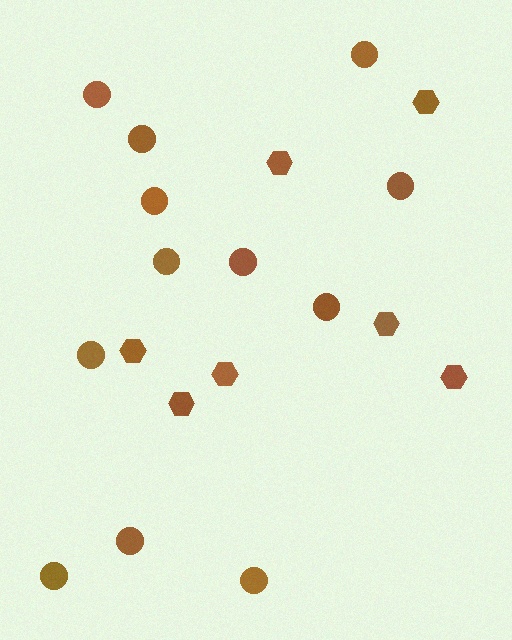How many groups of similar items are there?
There are 2 groups: one group of hexagons (7) and one group of circles (12).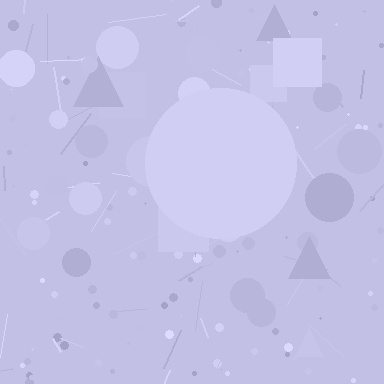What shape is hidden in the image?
A circle is hidden in the image.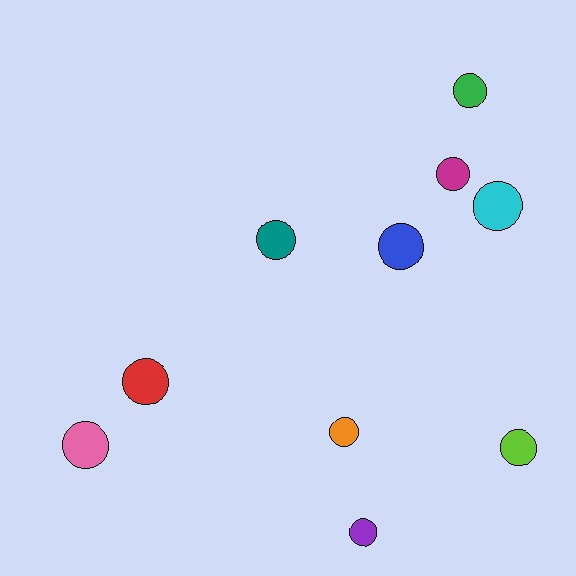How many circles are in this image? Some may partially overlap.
There are 10 circles.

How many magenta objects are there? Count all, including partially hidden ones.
There is 1 magenta object.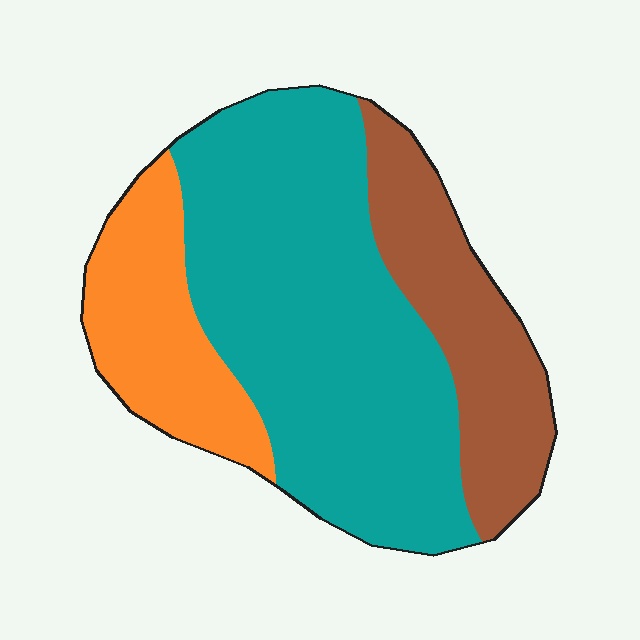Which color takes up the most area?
Teal, at roughly 55%.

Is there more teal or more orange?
Teal.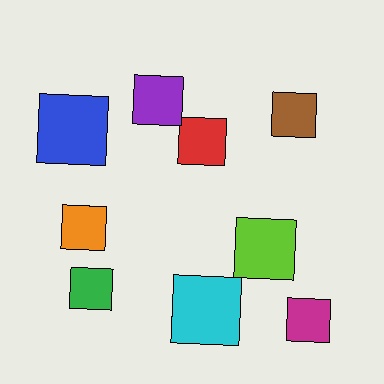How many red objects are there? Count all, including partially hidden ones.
There is 1 red object.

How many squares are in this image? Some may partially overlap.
There are 9 squares.